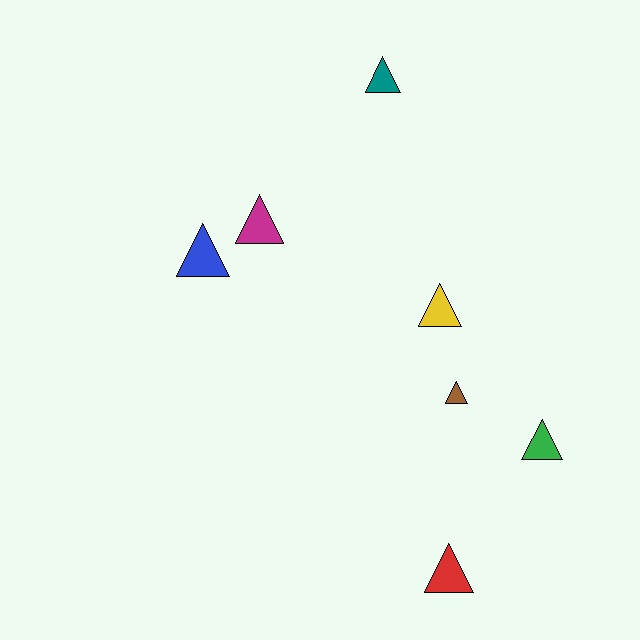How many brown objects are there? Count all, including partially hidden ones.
There is 1 brown object.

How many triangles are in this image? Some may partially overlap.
There are 7 triangles.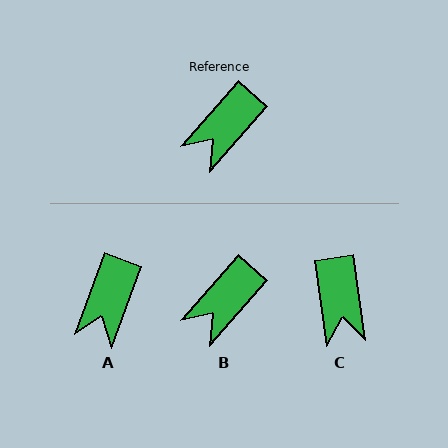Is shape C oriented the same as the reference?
No, it is off by about 50 degrees.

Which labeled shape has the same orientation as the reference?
B.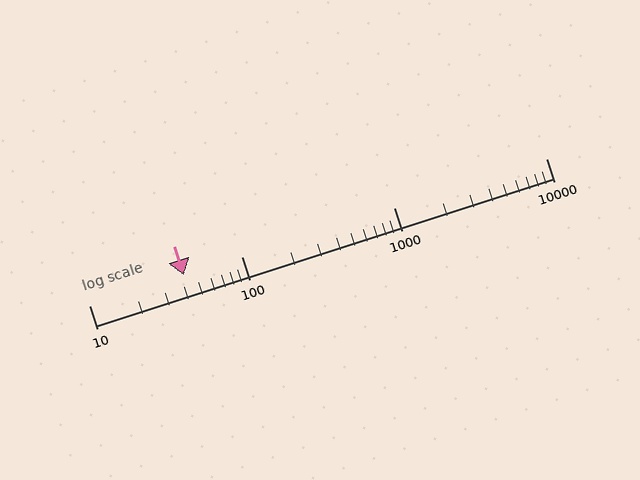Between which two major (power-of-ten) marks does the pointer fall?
The pointer is between 10 and 100.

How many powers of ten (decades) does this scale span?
The scale spans 3 decades, from 10 to 10000.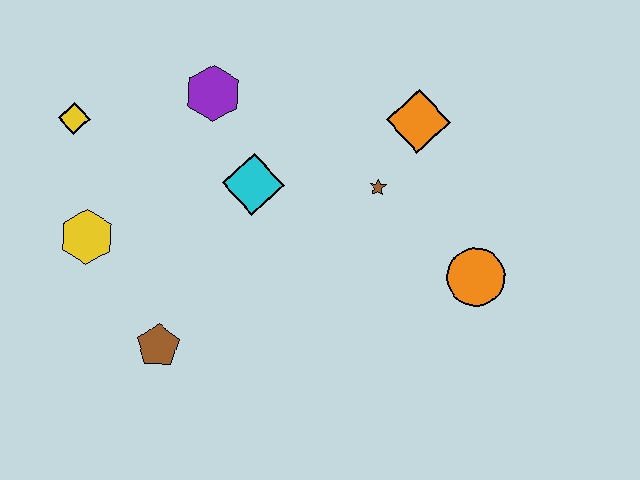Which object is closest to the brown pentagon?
The yellow hexagon is closest to the brown pentagon.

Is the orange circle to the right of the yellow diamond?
Yes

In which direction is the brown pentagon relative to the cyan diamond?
The brown pentagon is below the cyan diamond.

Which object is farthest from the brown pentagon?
The orange diamond is farthest from the brown pentagon.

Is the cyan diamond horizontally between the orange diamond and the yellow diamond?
Yes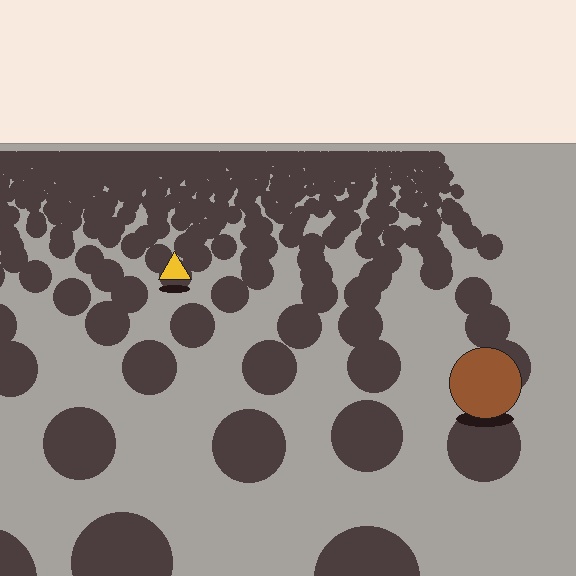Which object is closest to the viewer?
The brown circle is closest. The texture marks near it are larger and more spread out.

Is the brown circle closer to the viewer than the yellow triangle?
Yes. The brown circle is closer — you can tell from the texture gradient: the ground texture is coarser near it.